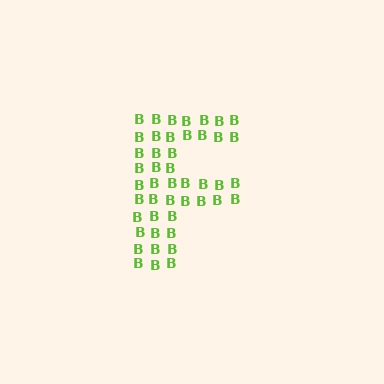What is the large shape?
The large shape is the letter F.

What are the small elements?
The small elements are letter B's.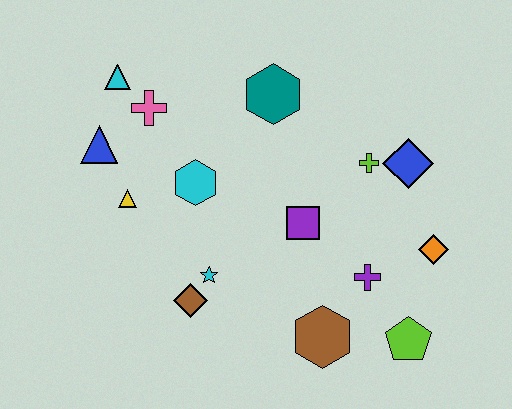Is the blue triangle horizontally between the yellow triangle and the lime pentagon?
No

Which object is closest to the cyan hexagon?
The yellow triangle is closest to the cyan hexagon.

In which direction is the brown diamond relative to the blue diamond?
The brown diamond is to the left of the blue diamond.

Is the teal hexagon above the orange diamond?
Yes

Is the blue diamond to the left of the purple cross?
No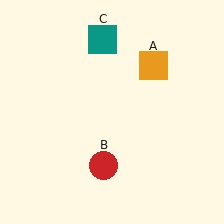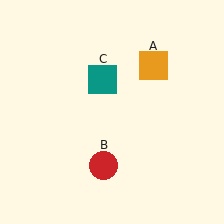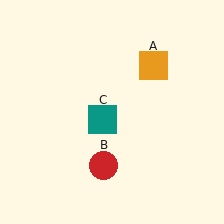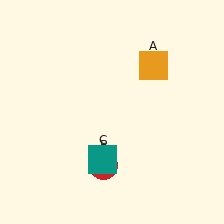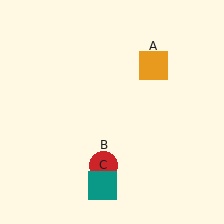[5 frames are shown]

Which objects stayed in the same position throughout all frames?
Orange square (object A) and red circle (object B) remained stationary.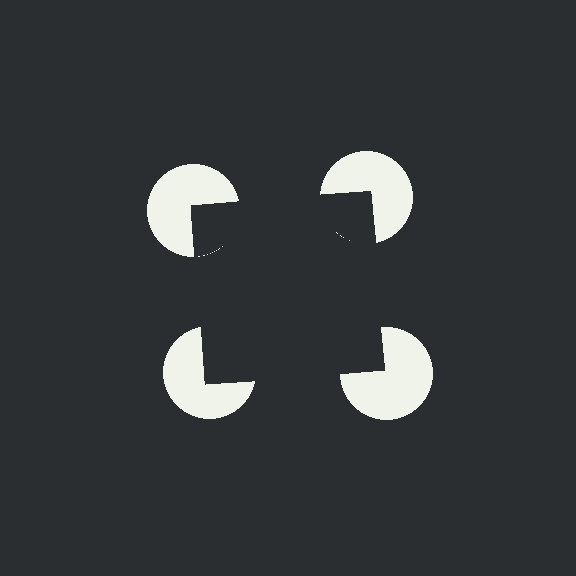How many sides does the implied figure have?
4 sides.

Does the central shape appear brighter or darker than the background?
It typically appears slightly darker than the background, even though no actual brightness change is drawn.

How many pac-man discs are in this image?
There are 4 — one at each vertex of the illusory square.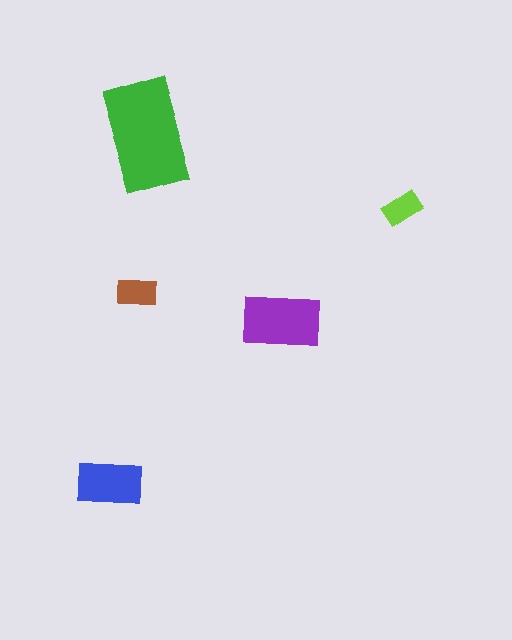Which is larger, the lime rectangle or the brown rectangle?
The brown one.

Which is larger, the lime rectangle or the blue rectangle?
The blue one.